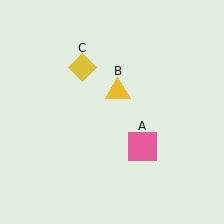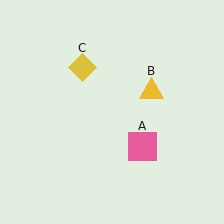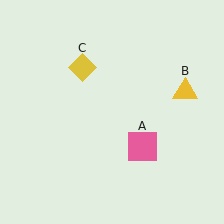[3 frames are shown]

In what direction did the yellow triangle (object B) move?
The yellow triangle (object B) moved right.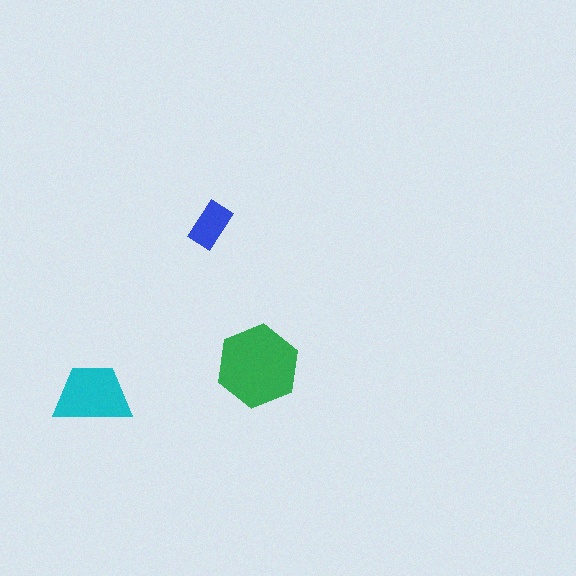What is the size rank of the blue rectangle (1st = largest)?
3rd.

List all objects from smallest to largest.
The blue rectangle, the cyan trapezoid, the green hexagon.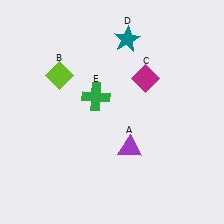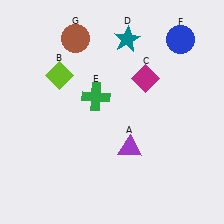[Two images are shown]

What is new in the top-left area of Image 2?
A brown circle (G) was added in the top-left area of Image 2.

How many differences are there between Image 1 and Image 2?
There are 2 differences between the two images.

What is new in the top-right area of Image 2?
A blue circle (F) was added in the top-right area of Image 2.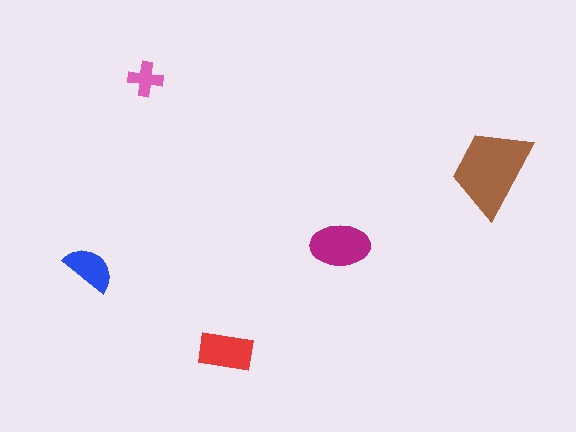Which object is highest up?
The pink cross is topmost.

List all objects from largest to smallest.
The brown trapezoid, the magenta ellipse, the red rectangle, the blue semicircle, the pink cross.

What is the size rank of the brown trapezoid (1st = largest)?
1st.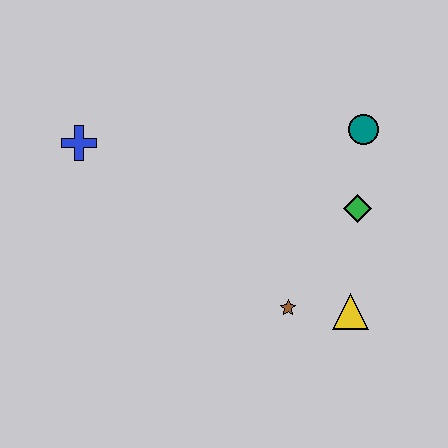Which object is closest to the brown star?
The yellow triangle is closest to the brown star.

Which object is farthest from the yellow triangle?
The blue cross is farthest from the yellow triangle.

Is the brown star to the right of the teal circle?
No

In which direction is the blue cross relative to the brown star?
The blue cross is to the left of the brown star.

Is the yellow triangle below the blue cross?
Yes